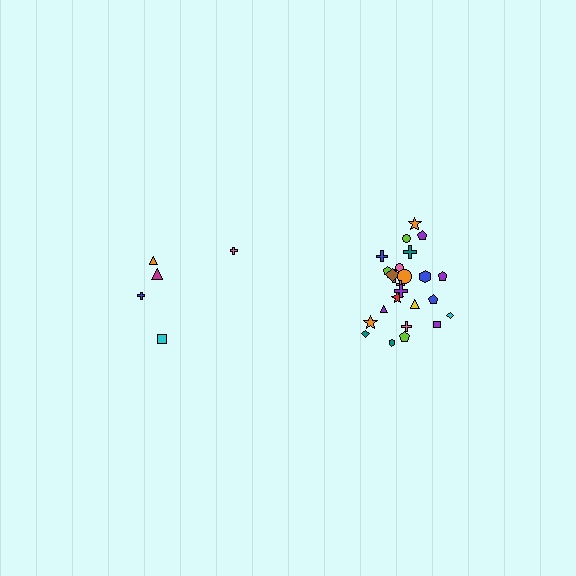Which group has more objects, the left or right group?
The right group.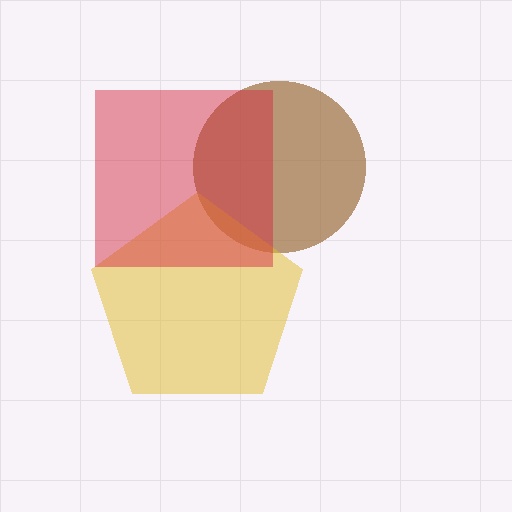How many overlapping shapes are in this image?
There are 3 overlapping shapes in the image.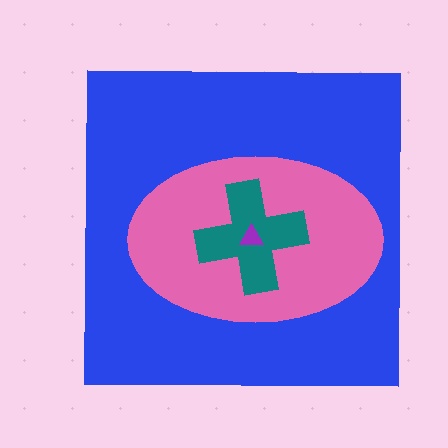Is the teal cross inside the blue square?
Yes.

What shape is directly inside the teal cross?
The purple triangle.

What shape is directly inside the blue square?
The pink ellipse.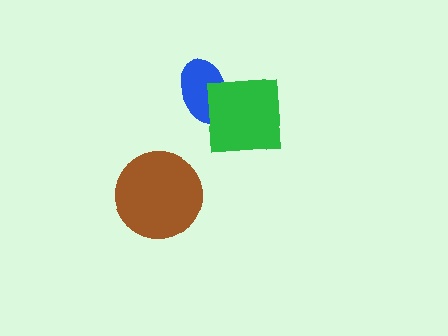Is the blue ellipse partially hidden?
Yes, it is partially covered by another shape.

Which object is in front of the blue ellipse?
The green square is in front of the blue ellipse.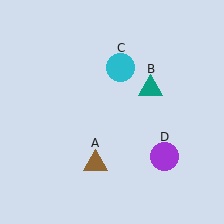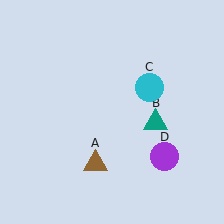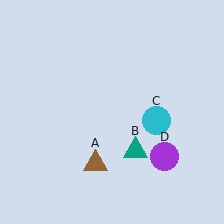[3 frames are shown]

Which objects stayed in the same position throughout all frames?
Brown triangle (object A) and purple circle (object D) remained stationary.